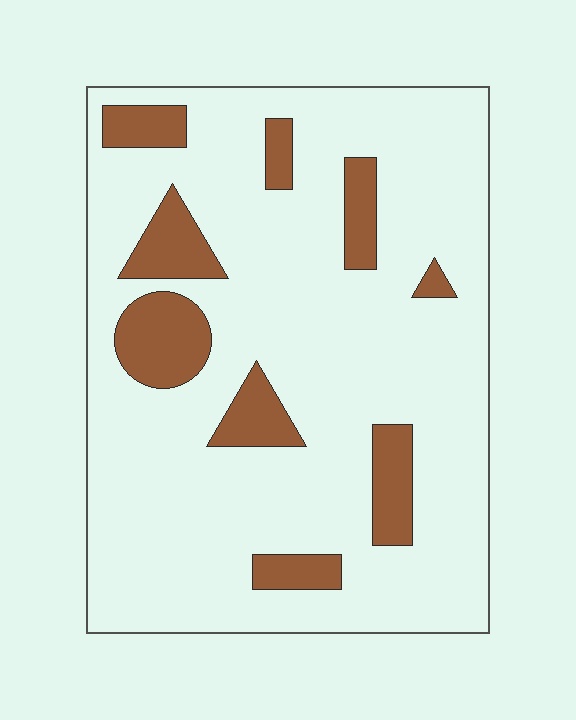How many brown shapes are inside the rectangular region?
9.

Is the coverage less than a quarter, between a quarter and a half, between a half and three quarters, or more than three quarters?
Less than a quarter.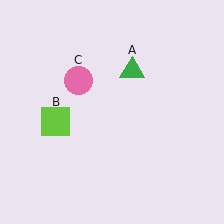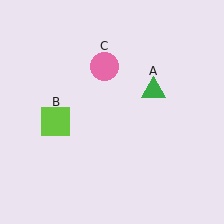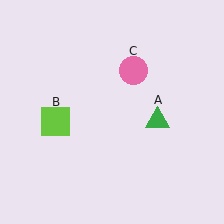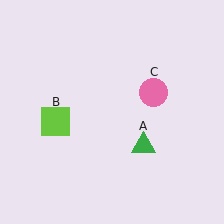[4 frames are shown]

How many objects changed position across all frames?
2 objects changed position: green triangle (object A), pink circle (object C).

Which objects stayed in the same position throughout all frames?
Lime square (object B) remained stationary.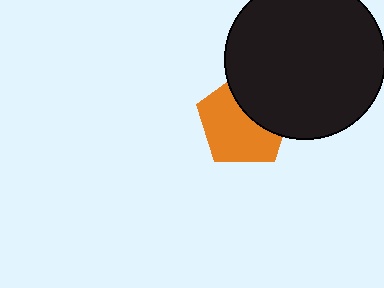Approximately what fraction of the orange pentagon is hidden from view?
Roughly 38% of the orange pentagon is hidden behind the black circle.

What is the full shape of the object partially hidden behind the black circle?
The partially hidden object is an orange pentagon.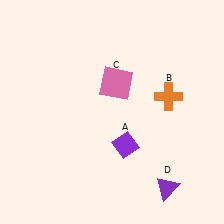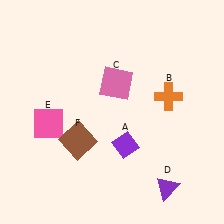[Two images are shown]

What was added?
A pink square (E), a brown square (F) were added in Image 2.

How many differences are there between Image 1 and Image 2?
There are 2 differences between the two images.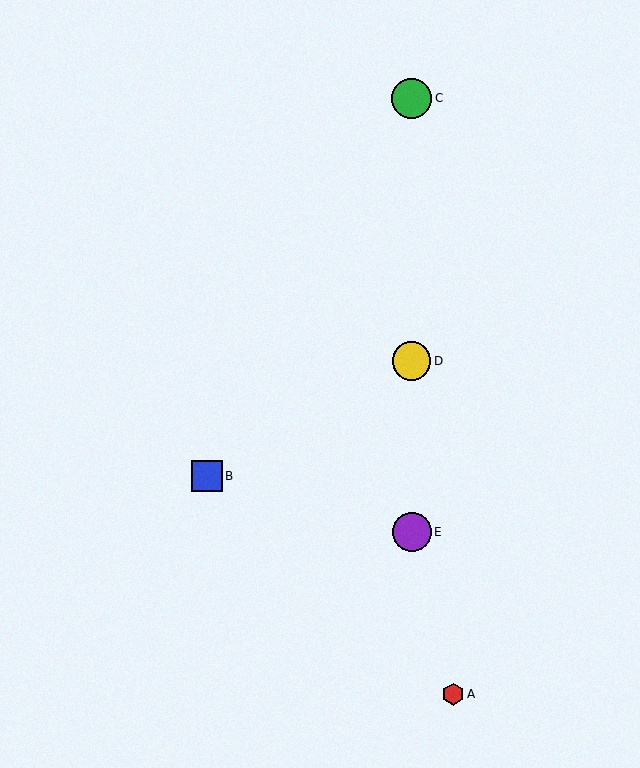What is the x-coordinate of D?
Object D is at x≈412.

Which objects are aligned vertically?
Objects C, D, E are aligned vertically.